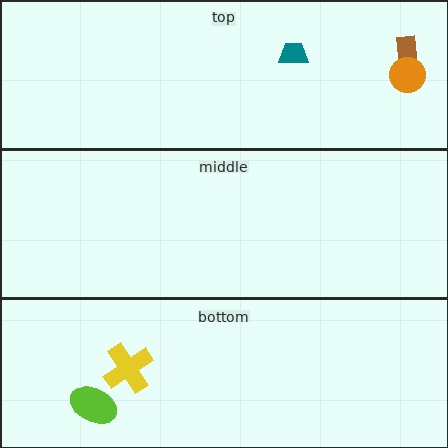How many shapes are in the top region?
3.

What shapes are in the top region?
The teal trapezoid, the brown rectangle, the orange circle.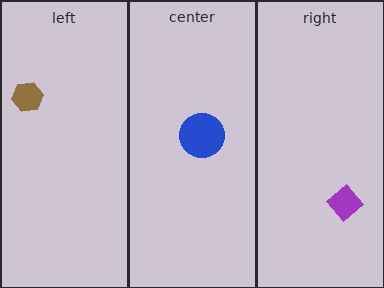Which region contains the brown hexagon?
The left region.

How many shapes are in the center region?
1.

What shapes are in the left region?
The brown hexagon.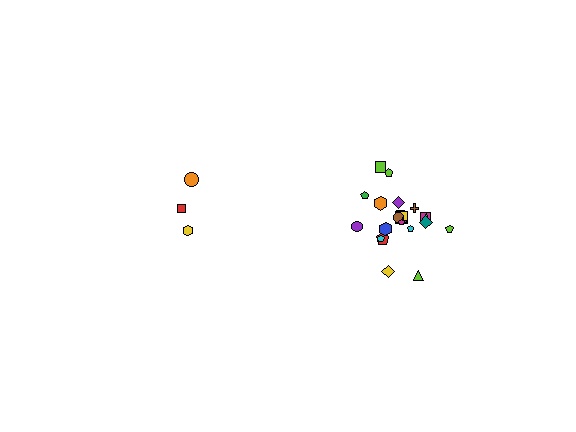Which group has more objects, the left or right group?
The right group.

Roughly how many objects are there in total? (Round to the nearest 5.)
Roughly 25 objects in total.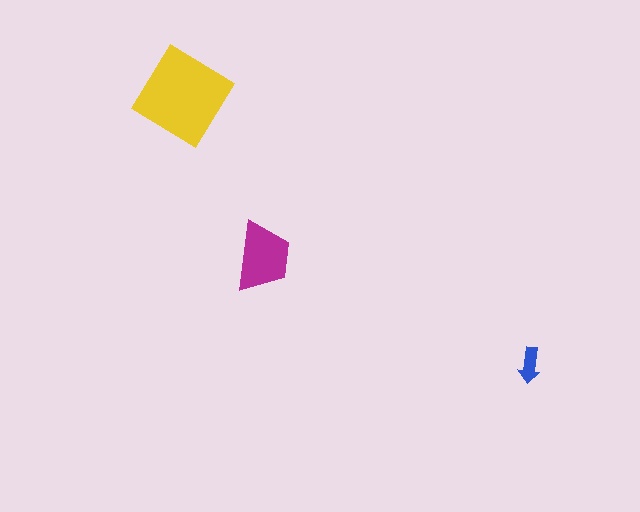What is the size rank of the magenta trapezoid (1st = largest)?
2nd.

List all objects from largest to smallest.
The yellow diamond, the magenta trapezoid, the blue arrow.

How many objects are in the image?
There are 3 objects in the image.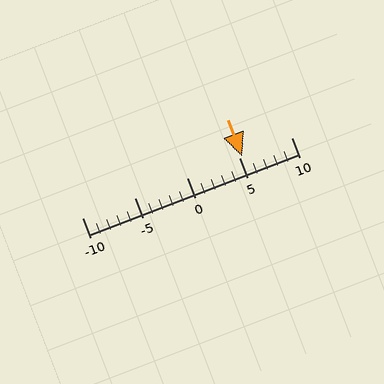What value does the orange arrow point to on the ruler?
The orange arrow points to approximately 5.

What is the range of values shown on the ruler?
The ruler shows values from -10 to 10.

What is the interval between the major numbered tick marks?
The major tick marks are spaced 5 units apart.